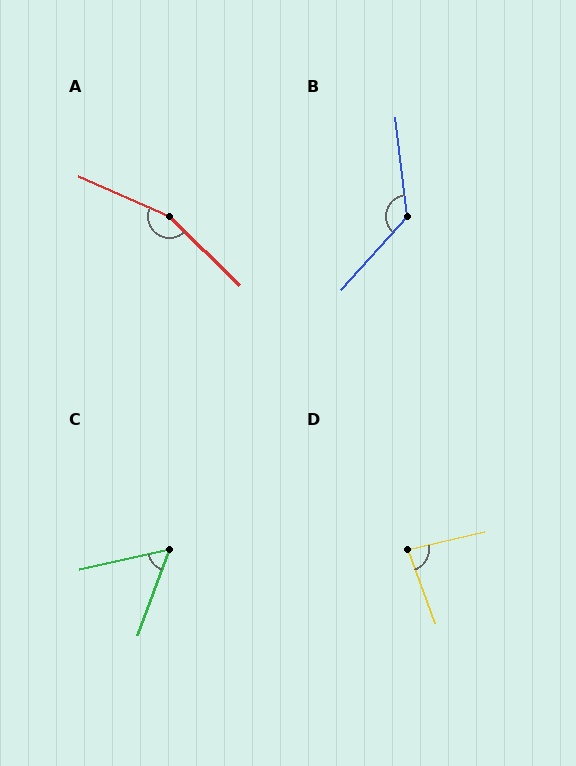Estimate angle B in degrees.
Approximately 132 degrees.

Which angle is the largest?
A, at approximately 159 degrees.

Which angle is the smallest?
C, at approximately 57 degrees.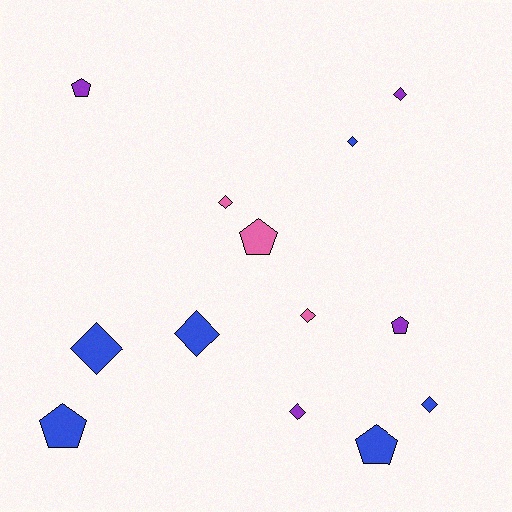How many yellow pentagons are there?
There are no yellow pentagons.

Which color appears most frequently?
Blue, with 6 objects.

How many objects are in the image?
There are 13 objects.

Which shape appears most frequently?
Diamond, with 8 objects.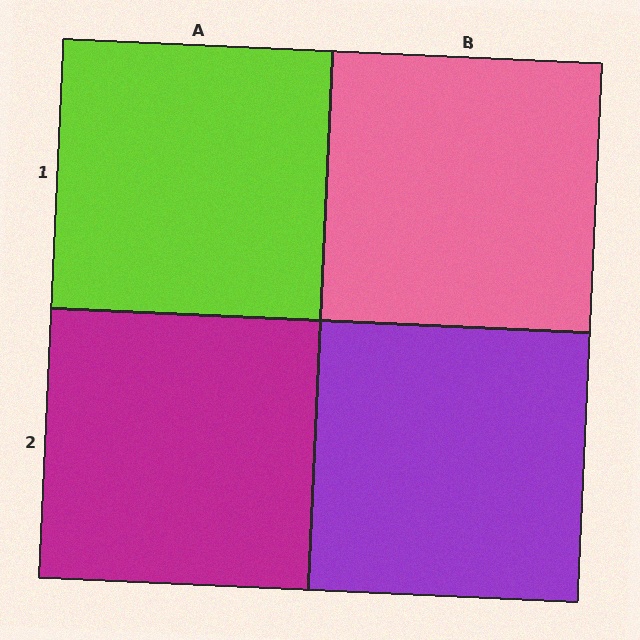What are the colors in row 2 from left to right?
Magenta, purple.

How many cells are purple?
1 cell is purple.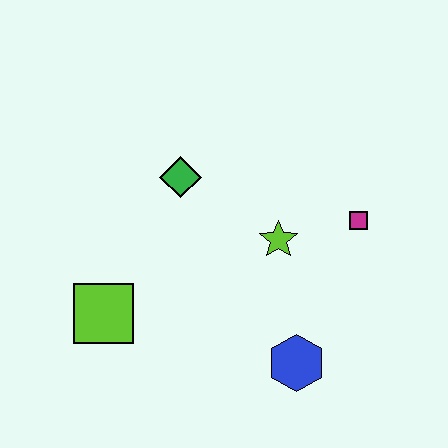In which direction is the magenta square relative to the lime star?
The magenta square is to the right of the lime star.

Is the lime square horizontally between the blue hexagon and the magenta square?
No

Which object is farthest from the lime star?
The lime square is farthest from the lime star.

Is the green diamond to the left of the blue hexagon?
Yes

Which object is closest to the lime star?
The magenta square is closest to the lime star.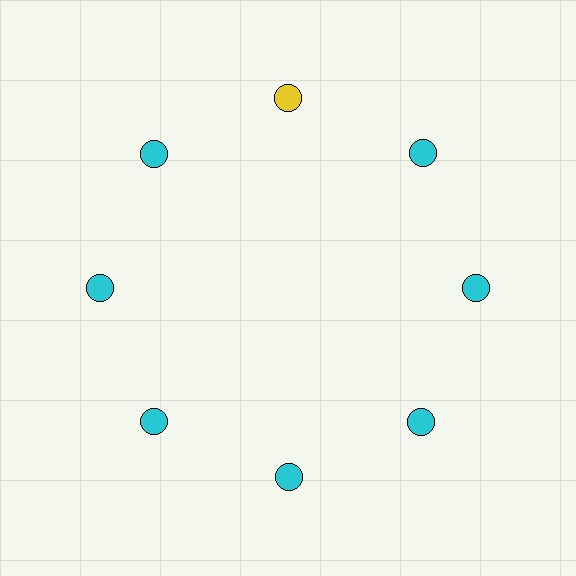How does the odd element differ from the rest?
It has a different color: yellow instead of cyan.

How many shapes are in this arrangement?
There are 8 shapes arranged in a ring pattern.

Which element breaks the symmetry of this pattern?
The yellow circle at roughly the 12 o'clock position breaks the symmetry. All other shapes are cyan circles.